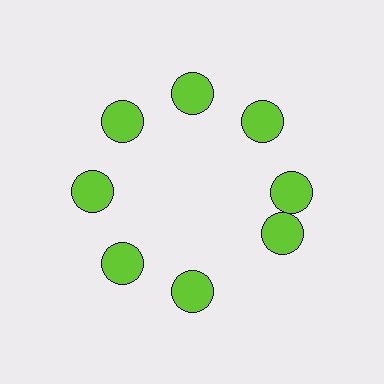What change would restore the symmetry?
The symmetry would be restored by rotating it back into even spacing with its neighbors so that all 8 circles sit at equal angles and equal distance from the center.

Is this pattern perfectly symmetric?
No. The 8 lime circles are arranged in a ring, but one element near the 4 o'clock position is rotated out of alignment along the ring, breaking the 8-fold rotational symmetry.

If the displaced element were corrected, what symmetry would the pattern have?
It would have 8-fold rotational symmetry — the pattern would map onto itself every 45 degrees.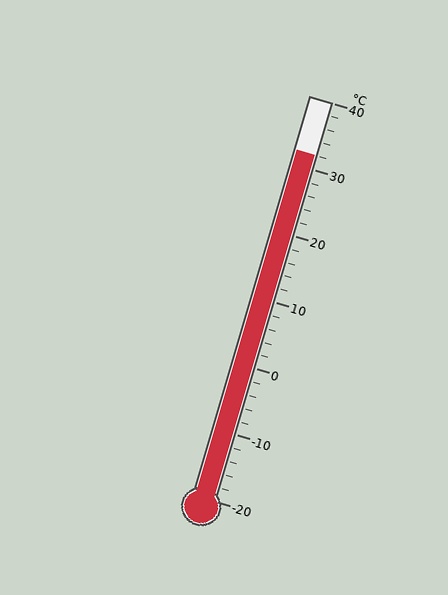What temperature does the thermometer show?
The thermometer shows approximately 32°C.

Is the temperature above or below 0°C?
The temperature is above 0°C.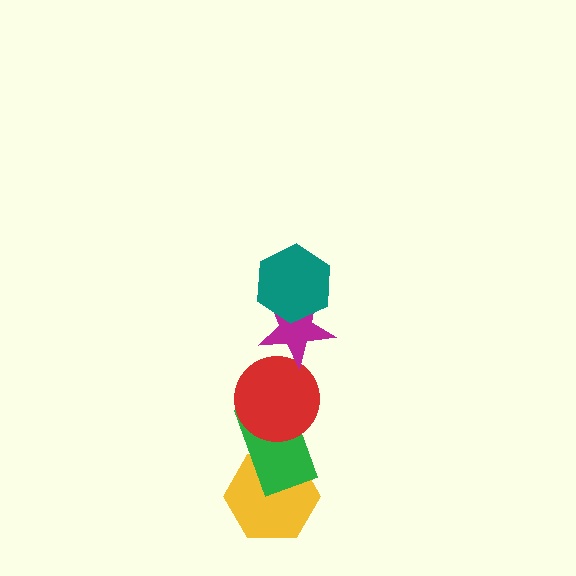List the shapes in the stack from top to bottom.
From top to bottom: the teal hexagon, the magenta star, the red circle, the green rectangle, the yellow hexagon.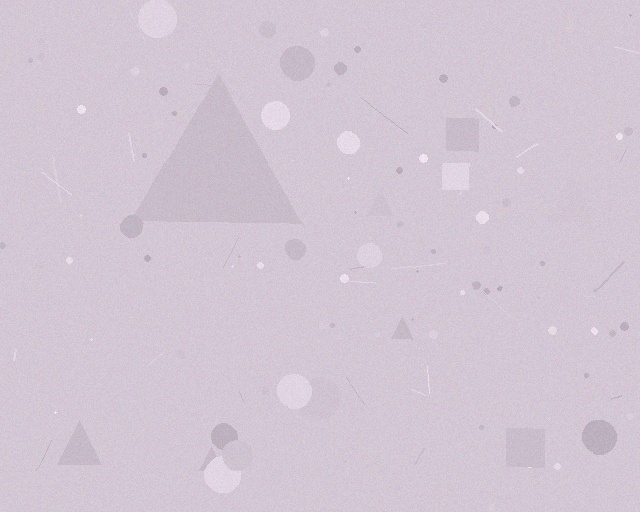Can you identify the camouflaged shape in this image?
The camouflaged shape is a triangle.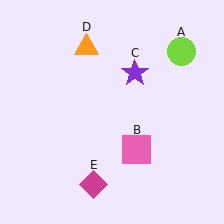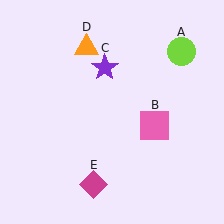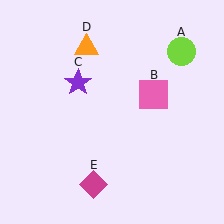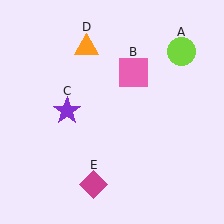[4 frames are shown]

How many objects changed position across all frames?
2 objects changed position: pink square (object B), purple star (object C).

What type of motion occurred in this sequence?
The pink square (object B), purple star (object C) rotated counterclockwise around the center of the scene.